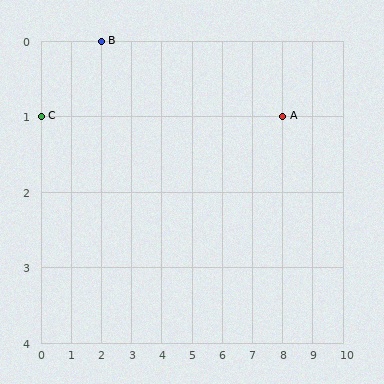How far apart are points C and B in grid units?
Points C and B are 2 columns and 1 row apart (about 2.2 grid units diagonally).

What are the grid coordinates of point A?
Point A is at grid coordinates (8, 1).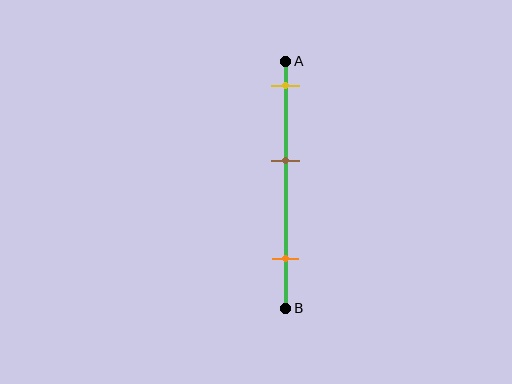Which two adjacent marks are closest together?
The yellow and brown marks are the closest adjacent pair.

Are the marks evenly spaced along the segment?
Yes, the marks are approximately evenly spaced.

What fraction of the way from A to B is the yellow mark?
The yellow mark is approximately 10% (0.1) of the way from A to B.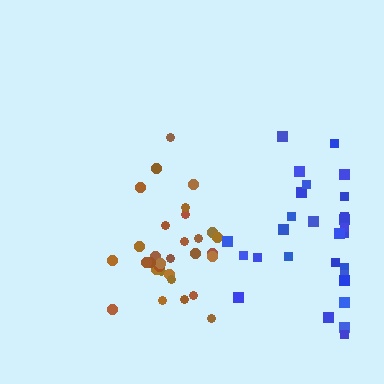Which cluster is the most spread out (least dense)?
Blue.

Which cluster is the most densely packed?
Brown.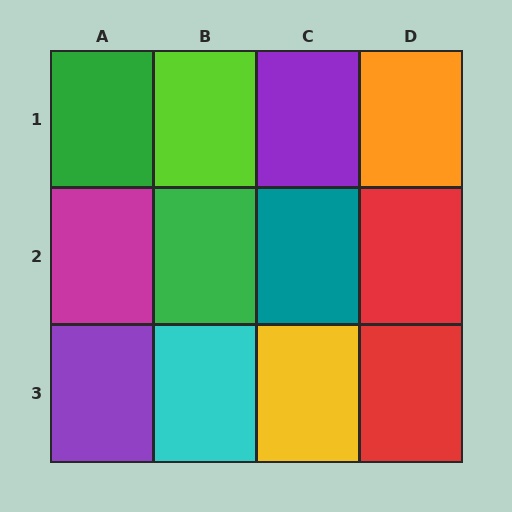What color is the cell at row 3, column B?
Cyan.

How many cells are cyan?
1 cell is cyan.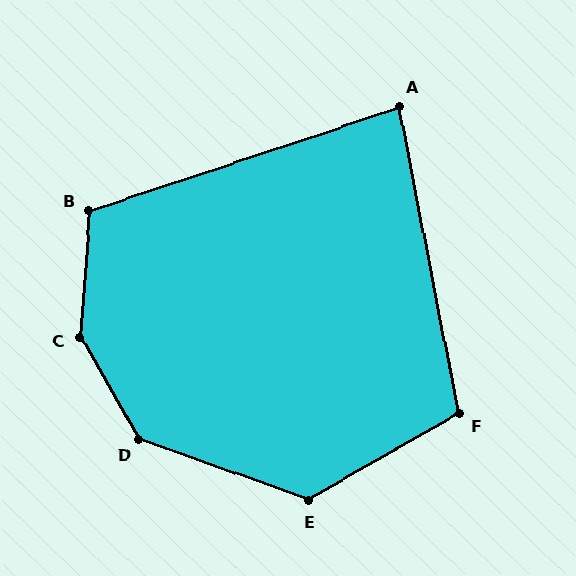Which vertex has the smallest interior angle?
A, at approximately 83 degrees.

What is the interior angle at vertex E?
Approximately 131 degrees (obtuse).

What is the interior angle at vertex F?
Approximately 109 degrees (obtuse).